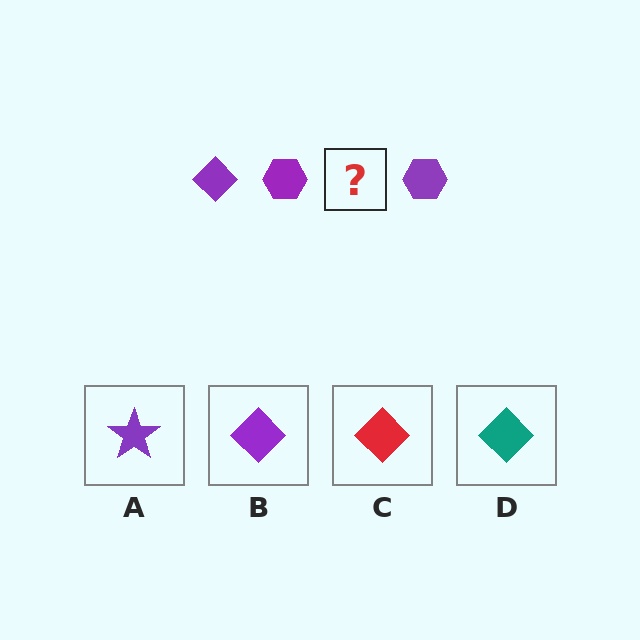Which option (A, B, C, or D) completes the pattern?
B.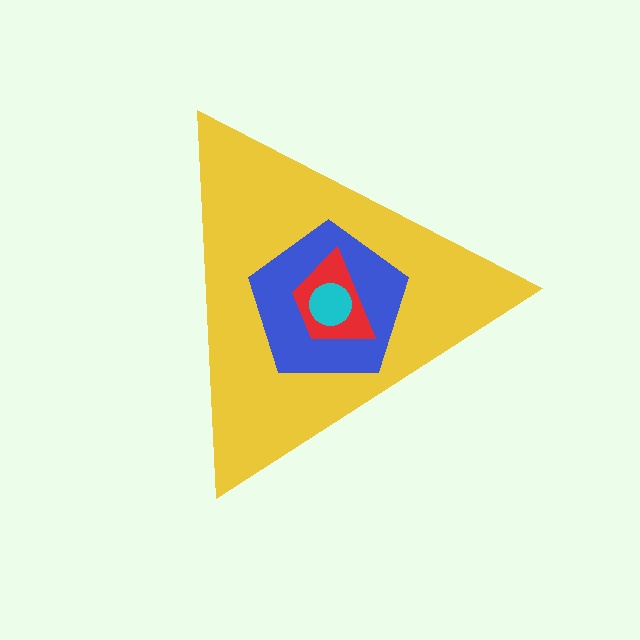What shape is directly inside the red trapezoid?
The cyan circle.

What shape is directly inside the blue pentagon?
The red trapezoid.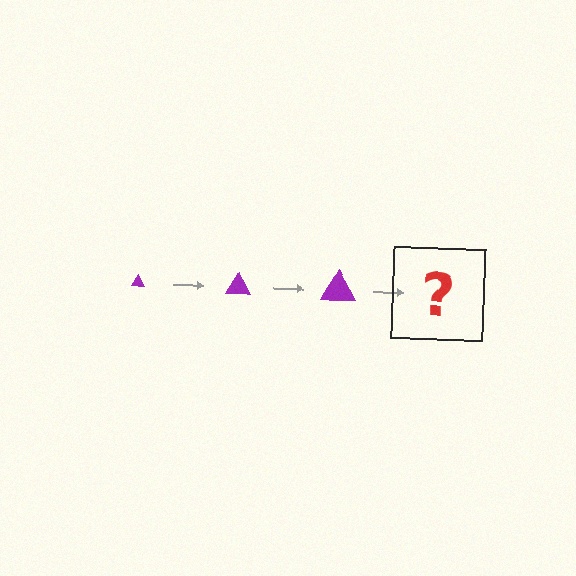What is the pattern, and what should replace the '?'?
The pattern is that the triangle gets progressively larger each step. The '?' should be a purple triangle, larger than the previous one.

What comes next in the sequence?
The next element should be a purple triangle, larger than the previous one.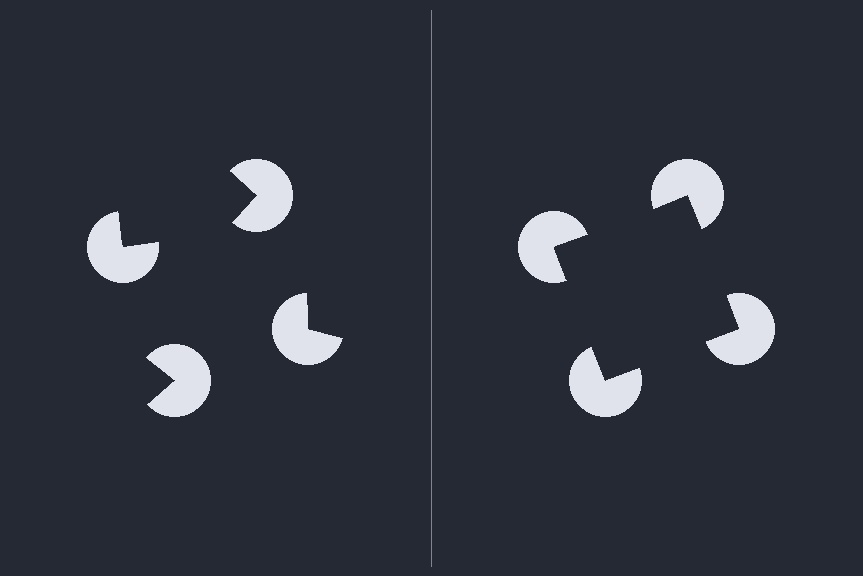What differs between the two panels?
The pac-man discs are positioned identically on both sides; only the wedge orientations differ. On the right they align to a square; on the left they are misaligned.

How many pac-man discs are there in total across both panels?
8 — 4 on each side.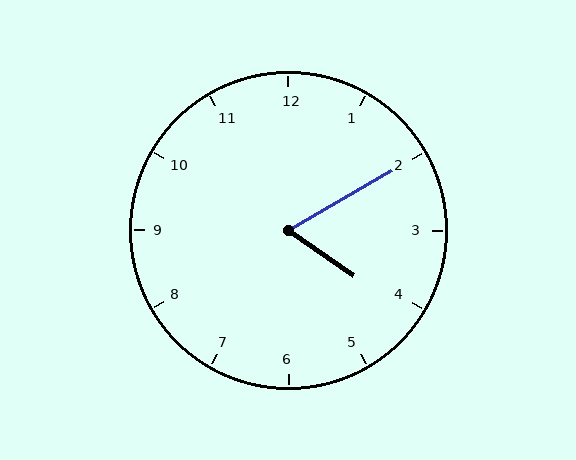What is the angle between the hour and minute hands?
Approximately 65 degrees.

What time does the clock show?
4:10.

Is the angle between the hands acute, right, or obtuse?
It is acute.